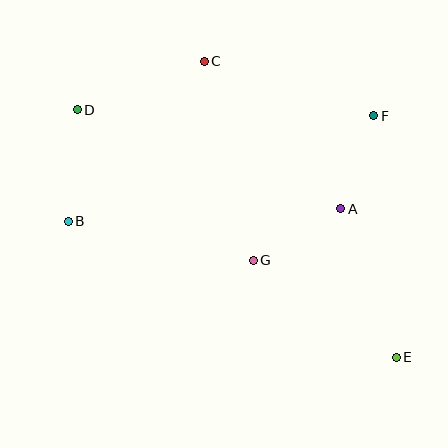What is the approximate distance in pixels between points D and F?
The distance between D and F is approximately 296 pixels.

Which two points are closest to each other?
Points A and F are closest to each other.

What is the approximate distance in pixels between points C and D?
The distance between C and D is approximately 136 pixels.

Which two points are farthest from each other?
Points D and E are farthest from each other.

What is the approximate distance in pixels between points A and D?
The distance between A and D is approximately 281 pixels.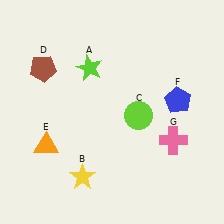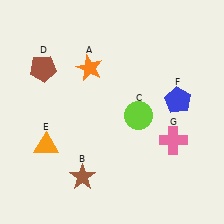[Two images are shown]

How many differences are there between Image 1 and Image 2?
There are 2 differences between the two images.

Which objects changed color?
A changed from lime to orange. B changed from yellow to brown.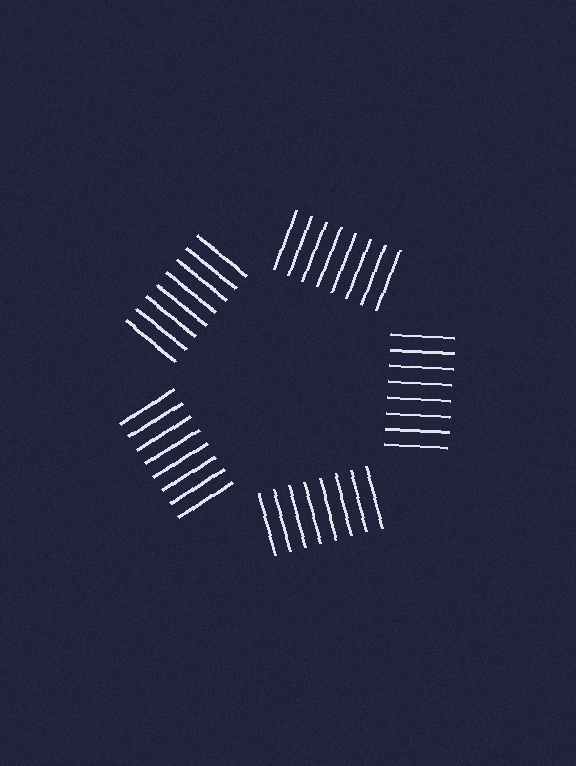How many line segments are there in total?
40 — 8 along each of the 5 edges.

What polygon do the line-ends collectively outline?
An illusory pentagon — the line segments terminate on its edges but no continuous stroke is drawn.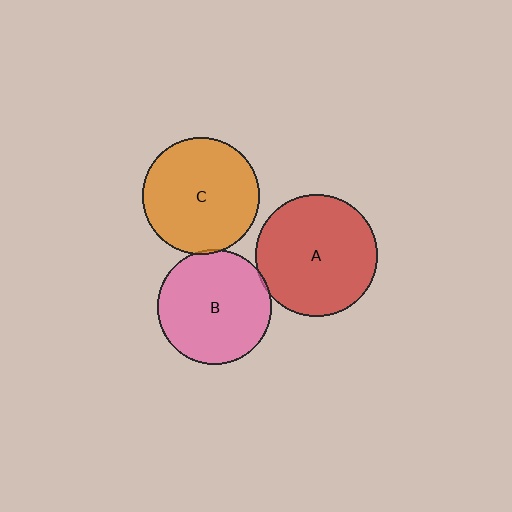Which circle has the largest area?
Circle A (red).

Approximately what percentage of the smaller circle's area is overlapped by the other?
Approximately 5%.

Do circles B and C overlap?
Yes.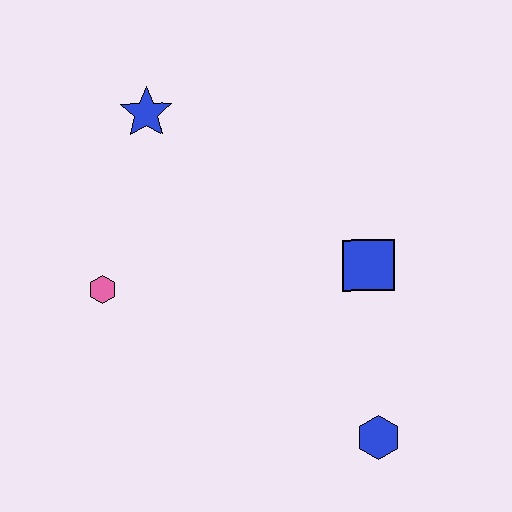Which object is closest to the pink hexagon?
The blue star is closest to the pink hexagon.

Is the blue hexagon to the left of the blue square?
No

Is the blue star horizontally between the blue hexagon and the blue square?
No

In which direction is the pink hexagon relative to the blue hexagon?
The pink hexagon is to the left of the blue hexagon.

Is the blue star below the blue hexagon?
No